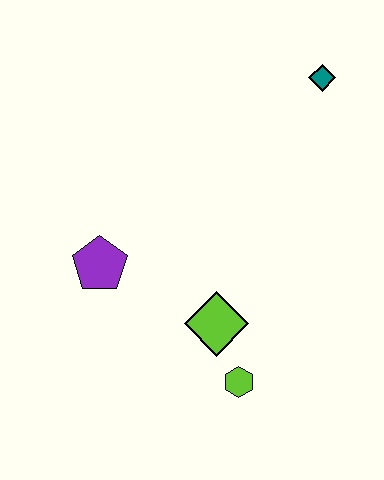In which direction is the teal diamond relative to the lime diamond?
The teal diamond is above the lime diamond.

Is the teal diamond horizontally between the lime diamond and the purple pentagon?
No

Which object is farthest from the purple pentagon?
The teal diamond is farthest from the purple pentagon.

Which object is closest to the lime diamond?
The lime hexagon is closest to the lime diamond.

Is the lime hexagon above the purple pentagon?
No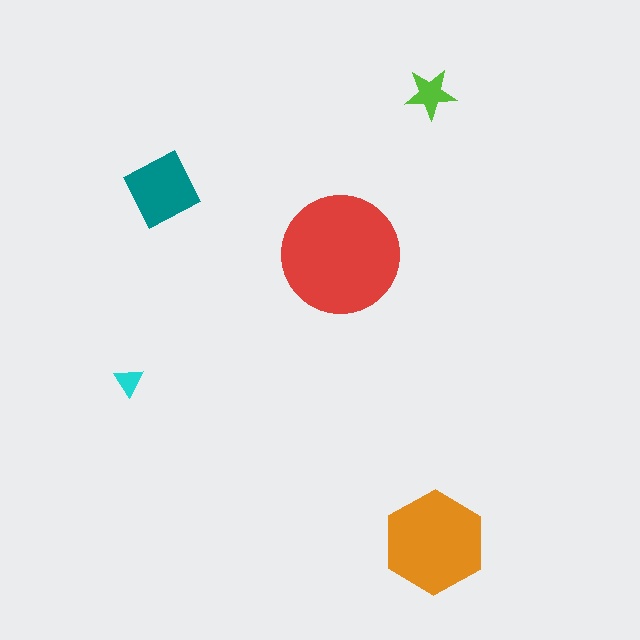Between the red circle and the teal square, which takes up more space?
The red circle.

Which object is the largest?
The red circle.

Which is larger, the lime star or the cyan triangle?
The lime star.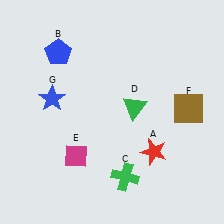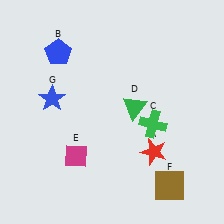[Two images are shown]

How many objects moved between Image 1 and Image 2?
2 objects moved between the two images.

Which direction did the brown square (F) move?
The brown square (F) moved down.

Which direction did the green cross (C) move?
The green cross (C) moved up.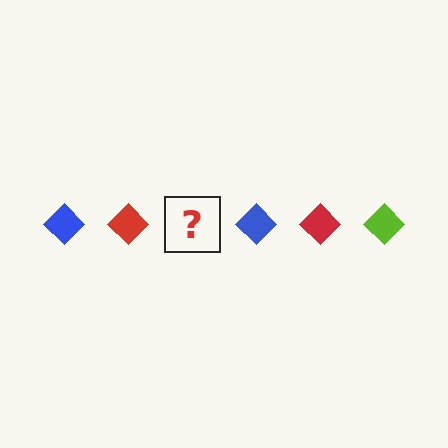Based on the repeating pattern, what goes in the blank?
The blank should be a lime diamond.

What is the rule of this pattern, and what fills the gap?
The rule is that the pattern cycles through blue, red, lime diamonds. The gap should be filled with a lime diamond.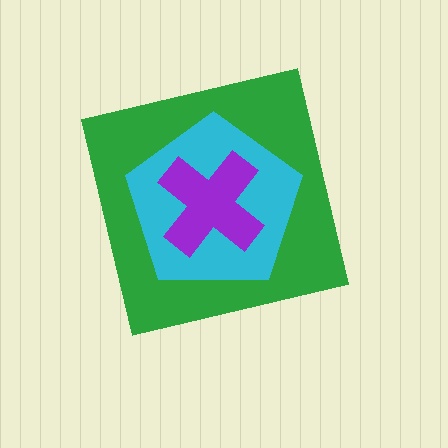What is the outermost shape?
The green square.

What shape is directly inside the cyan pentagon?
The purple cross.